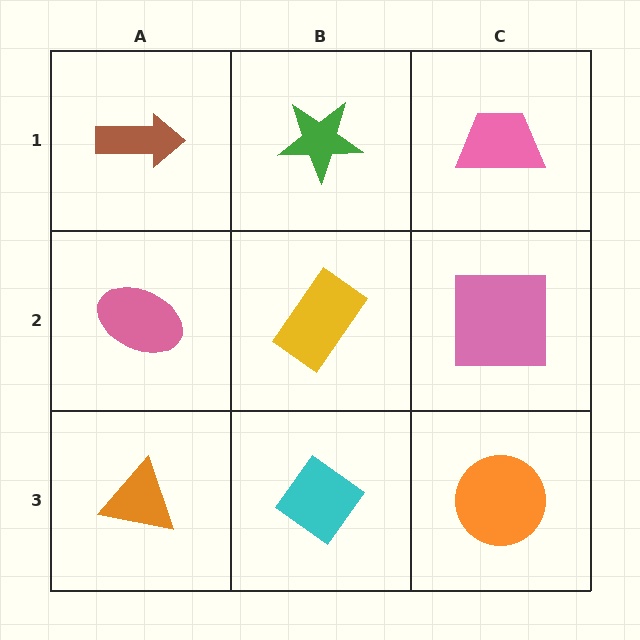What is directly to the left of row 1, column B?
A brown arrow.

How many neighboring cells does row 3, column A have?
2.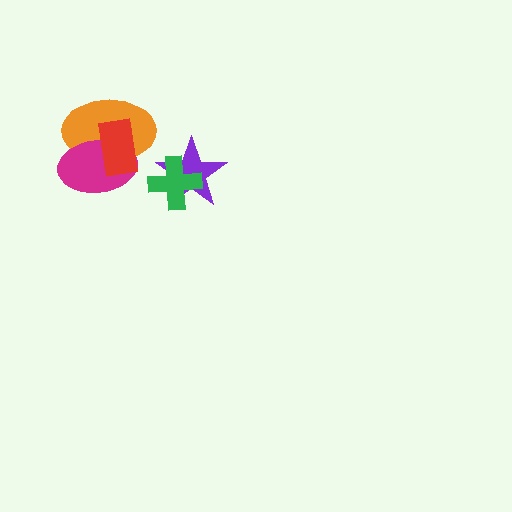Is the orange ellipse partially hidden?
Yes, it is partially covered by another shape.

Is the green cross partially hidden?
No, no other shape covers it.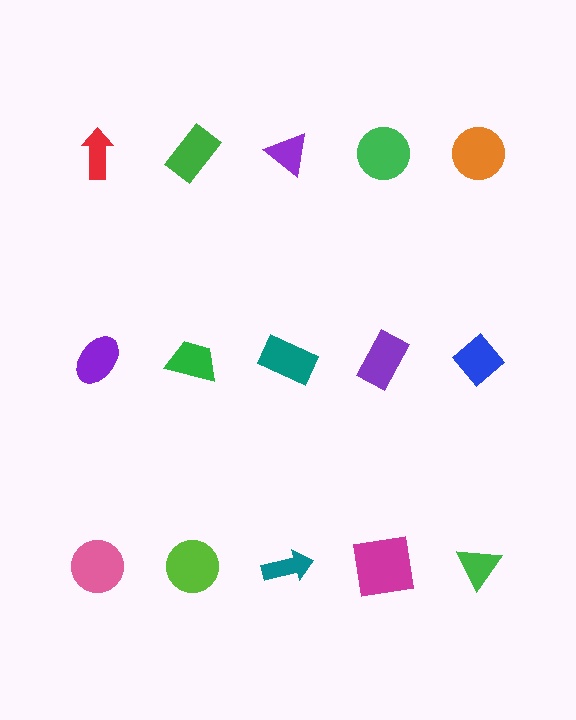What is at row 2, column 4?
A purple rectangle.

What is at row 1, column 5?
An orange circle.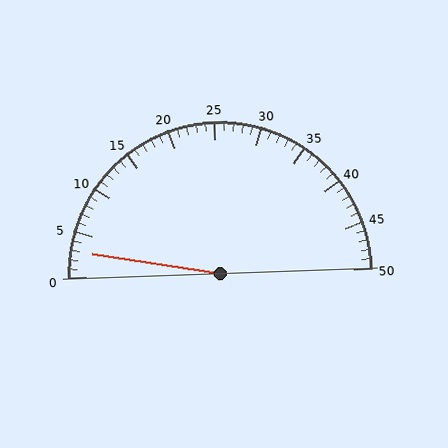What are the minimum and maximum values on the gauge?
The gauge ranges from 0 to 50.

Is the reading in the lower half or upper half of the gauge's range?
The reading is in the lower half of the range (0 to 50).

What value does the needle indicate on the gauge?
The needle indicates approximately 3.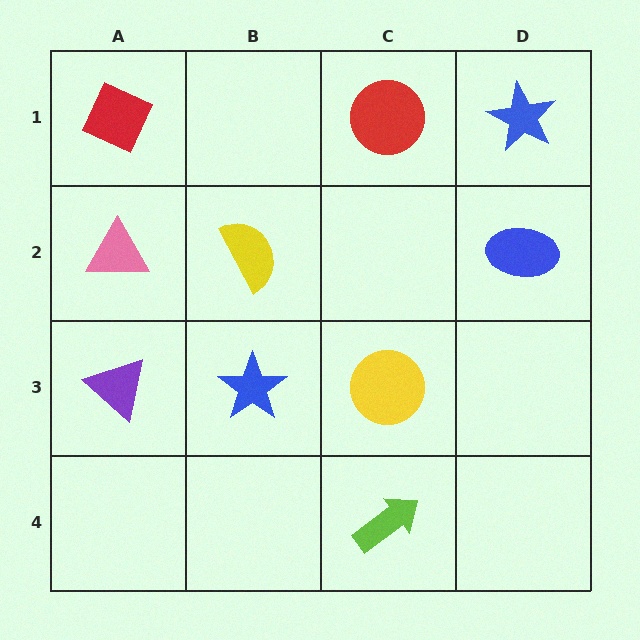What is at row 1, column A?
A red diamond.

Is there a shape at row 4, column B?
No, that cell is empty.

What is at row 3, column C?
A yellow circle.